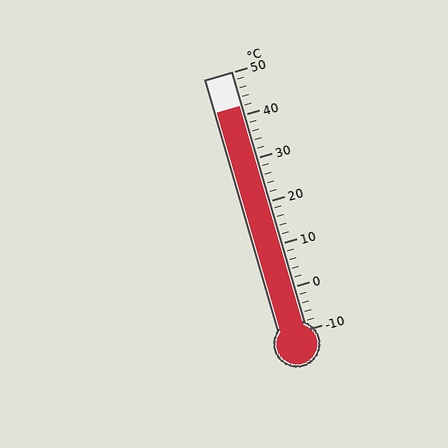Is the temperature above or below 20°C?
The temperature is above 20°C.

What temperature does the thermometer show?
The thermometer shows approximately 42°C.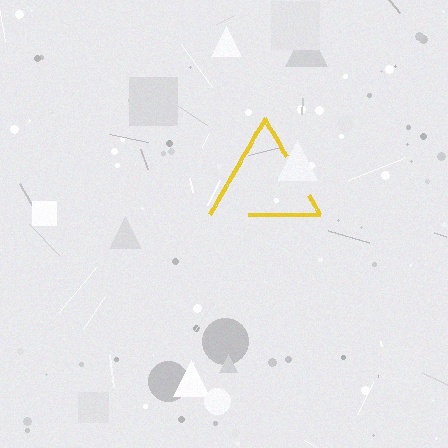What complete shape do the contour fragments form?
The contour fragments form a triangle.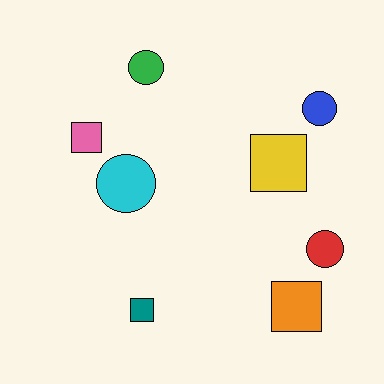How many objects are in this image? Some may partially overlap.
There are 8 objects.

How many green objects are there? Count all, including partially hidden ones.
There is 1 green object.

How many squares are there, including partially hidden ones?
There are 4 squares.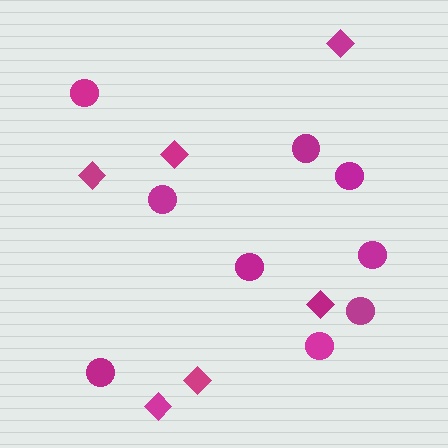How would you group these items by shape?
There are 2 groups: one group of circles (9) and one group of diamonds (6).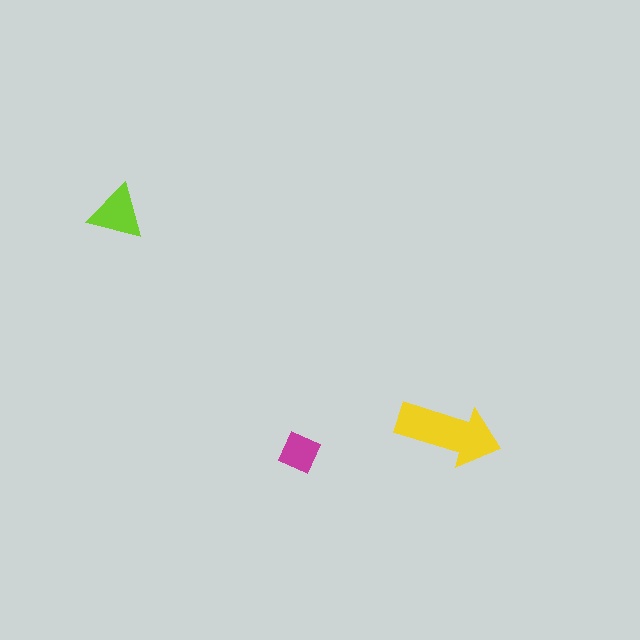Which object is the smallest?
The magenta diamond.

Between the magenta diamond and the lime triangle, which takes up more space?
The lime triangle.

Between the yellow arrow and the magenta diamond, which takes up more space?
The yellow arrow.